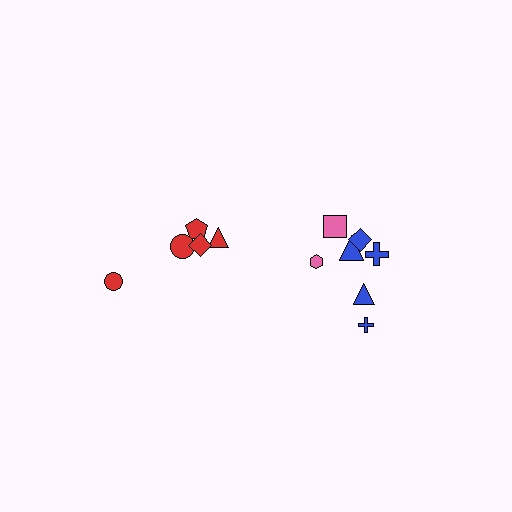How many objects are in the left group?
There are 5 objects.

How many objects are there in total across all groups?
There are 12 objects.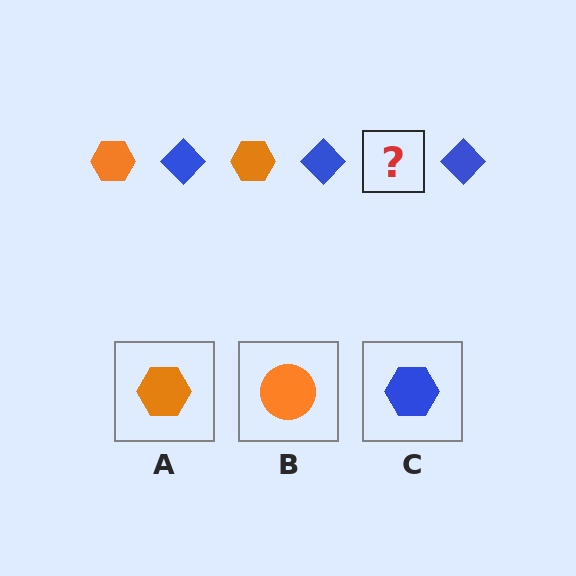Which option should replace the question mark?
Option A.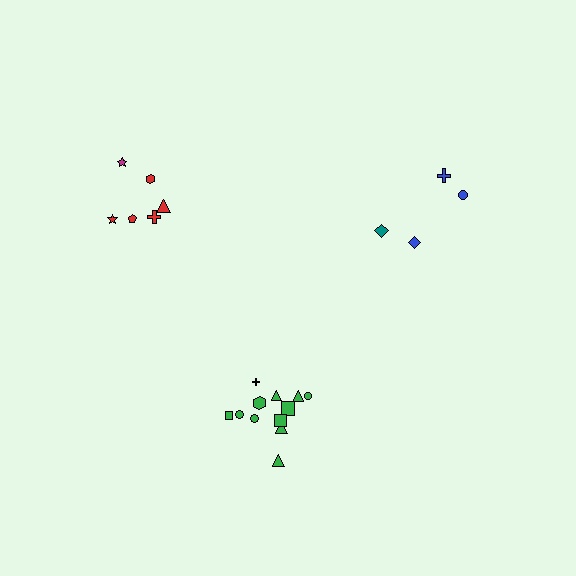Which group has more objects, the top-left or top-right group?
The top-left group.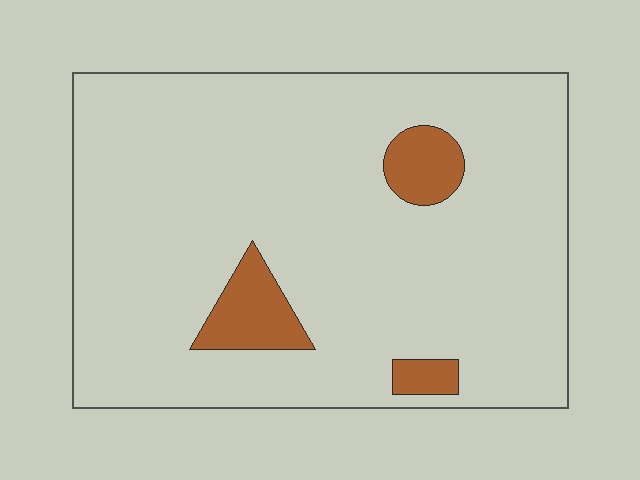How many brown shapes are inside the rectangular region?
3.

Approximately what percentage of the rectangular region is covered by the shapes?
Approximately 10%.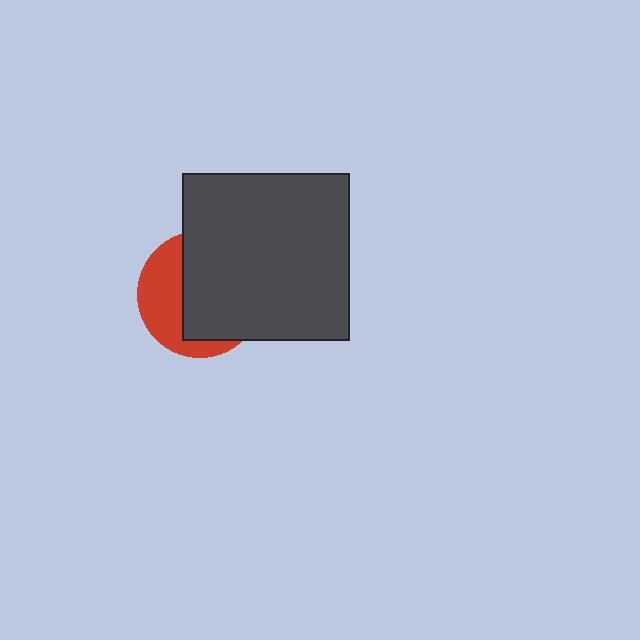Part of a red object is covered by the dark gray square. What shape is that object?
It is a circle.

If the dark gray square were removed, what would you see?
You would see the complete red circle.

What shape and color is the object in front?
The object in front is a dark gray square.